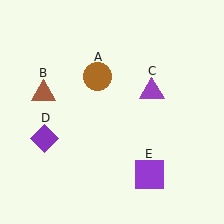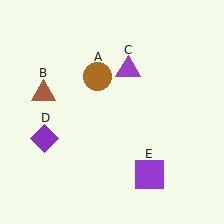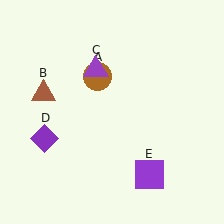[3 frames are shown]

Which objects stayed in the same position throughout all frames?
Brown circle (object A) and brown triangle (object B) and purple diamond (object D) and purple square (object E) remained stationary.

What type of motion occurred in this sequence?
The purple triangle (object C) rotated counterclockwise around the center of the scene.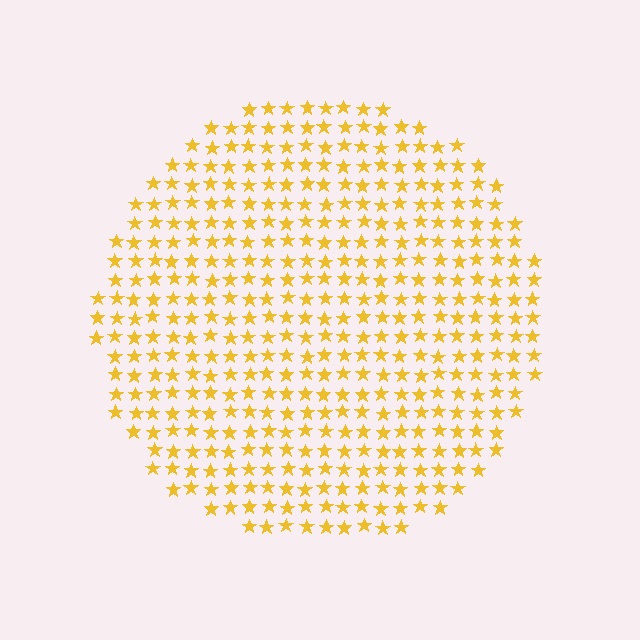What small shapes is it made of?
It is made of small stars.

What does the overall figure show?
The overall figure shows a circle.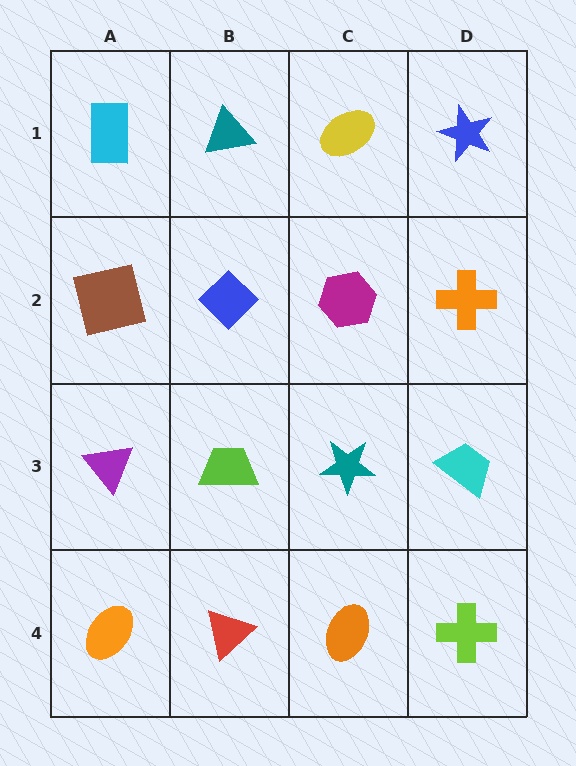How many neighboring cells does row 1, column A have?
2.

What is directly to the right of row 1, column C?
A blue star.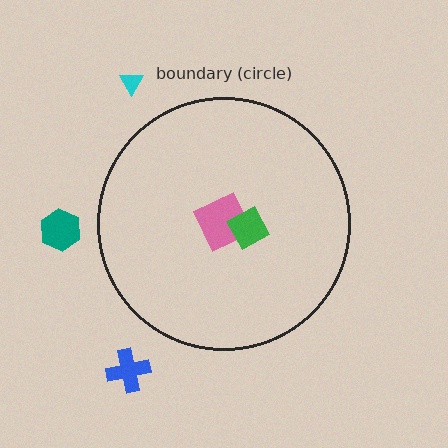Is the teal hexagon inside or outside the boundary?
Outside.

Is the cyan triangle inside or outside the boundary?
Outside.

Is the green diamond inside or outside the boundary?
Inside.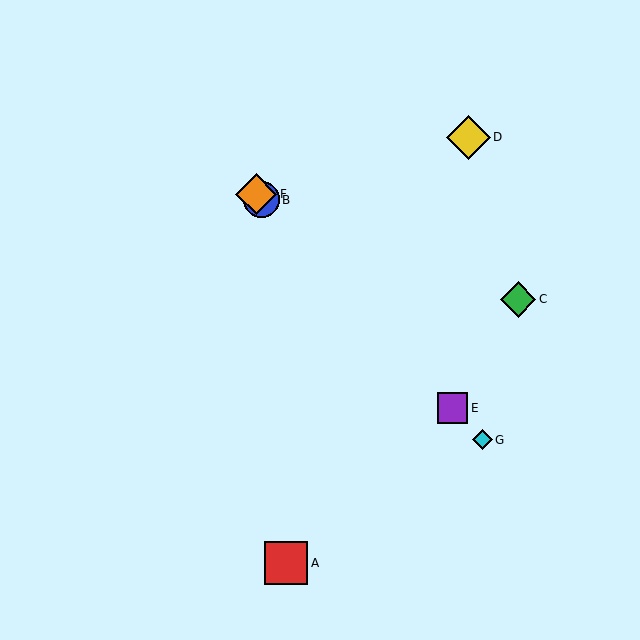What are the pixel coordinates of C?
Object C is at (518, 299).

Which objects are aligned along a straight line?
Objects B, E, F, G are aligned along a straight line.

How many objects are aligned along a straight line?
4 objects (B, E, F, G) are aligned along a straight line.